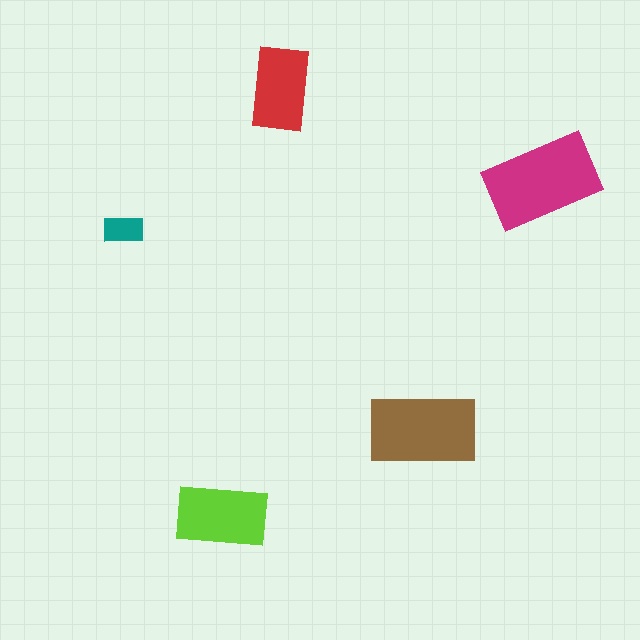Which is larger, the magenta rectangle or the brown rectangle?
The magenta one.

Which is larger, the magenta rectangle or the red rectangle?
The magenta one.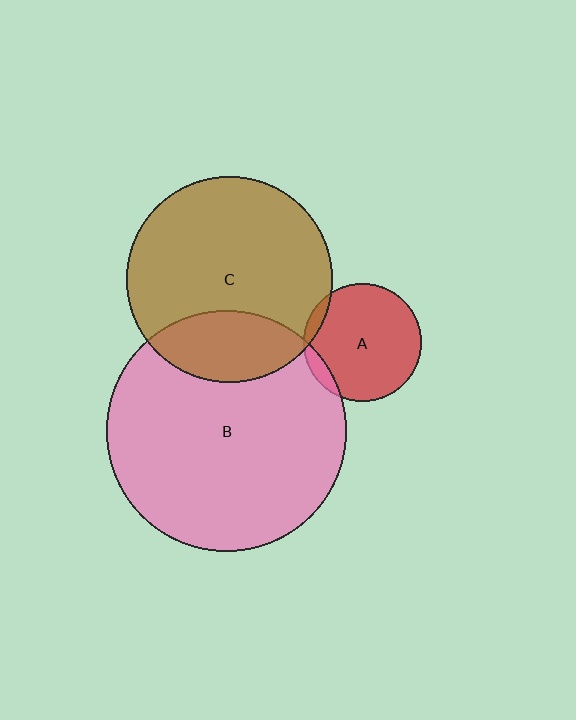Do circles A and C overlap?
Yes.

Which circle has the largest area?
Circle B (pink).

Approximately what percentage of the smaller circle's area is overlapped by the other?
Approximately 5%.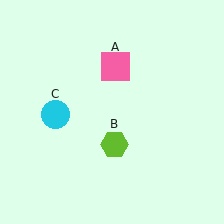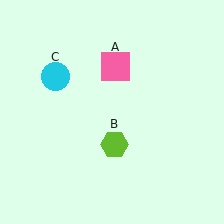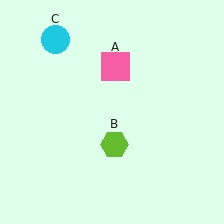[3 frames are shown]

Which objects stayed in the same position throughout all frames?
Pink square (object A) and lime hexagon (object B) remained stationary.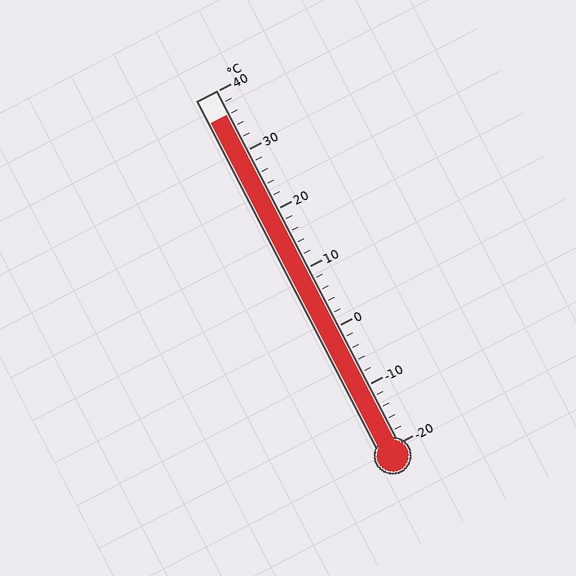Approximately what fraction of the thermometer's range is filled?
The thermometer is filled to approximately 95% of its range.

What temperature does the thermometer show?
The thermometer shows approximately 36°C.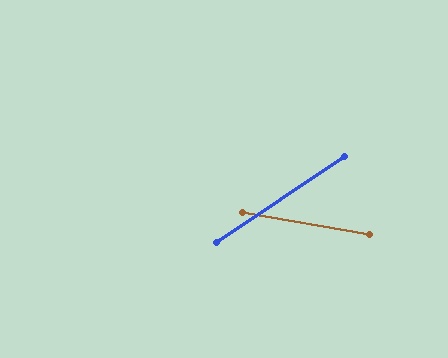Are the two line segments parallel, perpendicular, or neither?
Neither parallel nor perpendicular — they differ by about 44°.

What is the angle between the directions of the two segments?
Approximately 44 degrees.